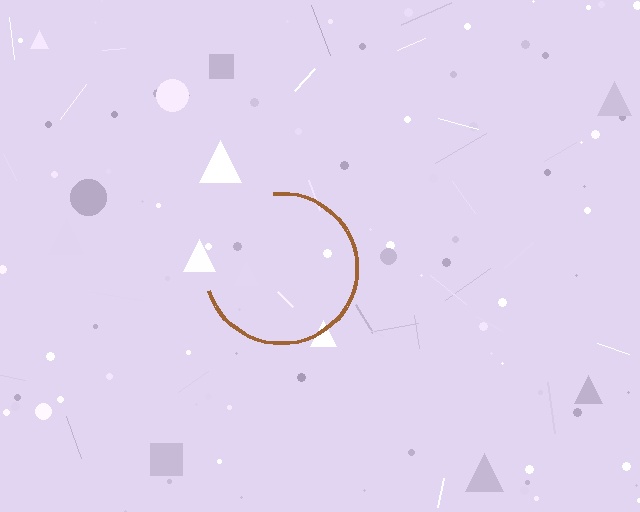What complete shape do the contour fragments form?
The contour fragments form a circle.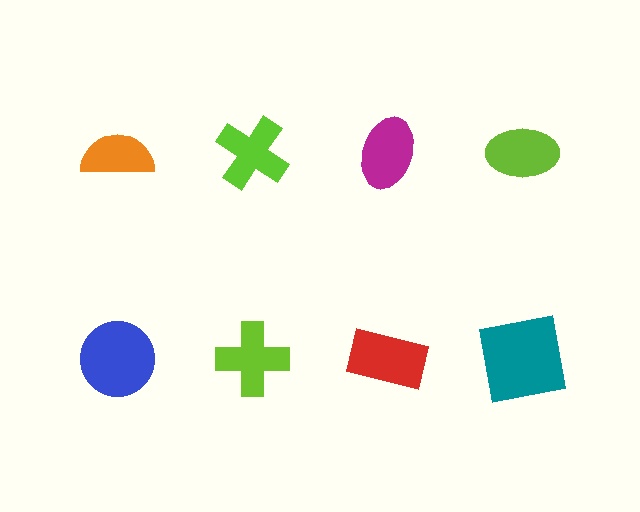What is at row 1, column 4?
A lime ellipse.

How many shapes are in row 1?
4 shapes.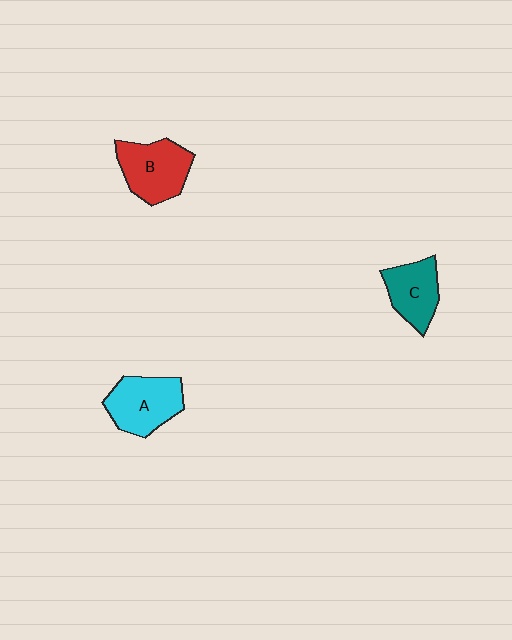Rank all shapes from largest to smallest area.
From largest to smallest: B (red), A (cyan), C (teal).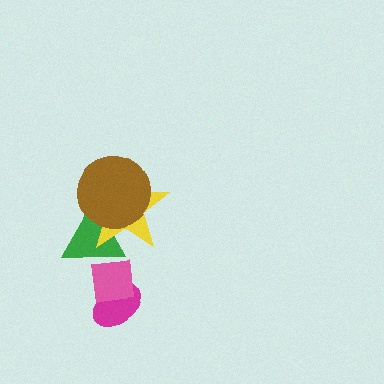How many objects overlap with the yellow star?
2 objects overlap with the yellow star.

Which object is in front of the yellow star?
The brown circle is in front of the yellow star.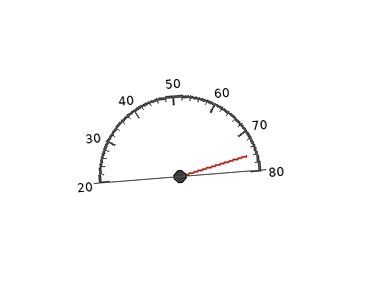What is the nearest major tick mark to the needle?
The nearest major tick mark is 80.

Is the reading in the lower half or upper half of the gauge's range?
The reading is in the upper half of the range (20 to 80).